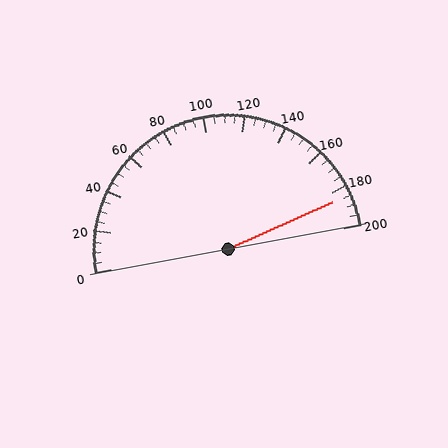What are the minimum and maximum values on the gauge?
The gauge ranges from 0 to 200.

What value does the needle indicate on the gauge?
The needle indicates approximately 185.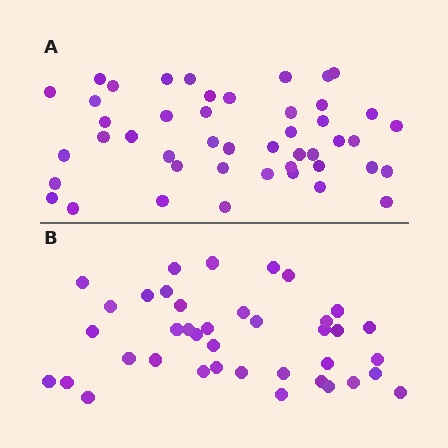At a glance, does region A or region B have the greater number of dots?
Region A (the top region) has more dots.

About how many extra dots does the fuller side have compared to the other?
Region A has roughly 8 or so more dots than region B.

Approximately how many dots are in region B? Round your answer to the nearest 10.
About 40 dots. (The exact count is 39, which rounds to 40.)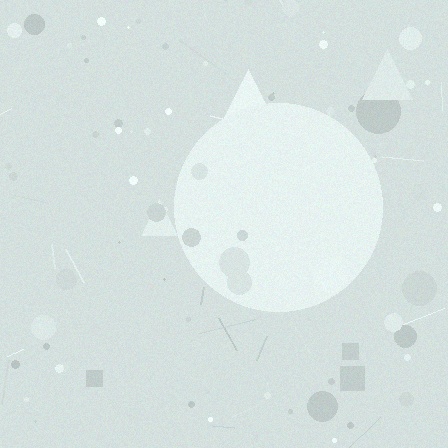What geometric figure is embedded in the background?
A circle is embedded in the background.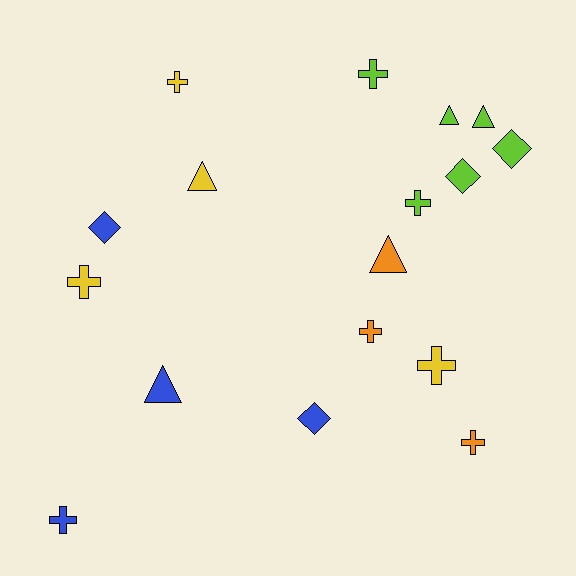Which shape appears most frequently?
Cross, with 8 objects.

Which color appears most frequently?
Lime, with 6 objects.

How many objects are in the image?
There are 17 objects.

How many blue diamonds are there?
There are 2 blue diamonds.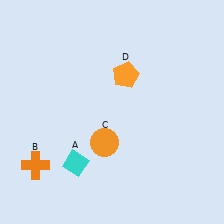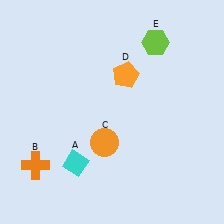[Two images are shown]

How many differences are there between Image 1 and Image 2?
There is 1 difference between the two images.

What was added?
A lime hexagon (E) was added in Image 2.